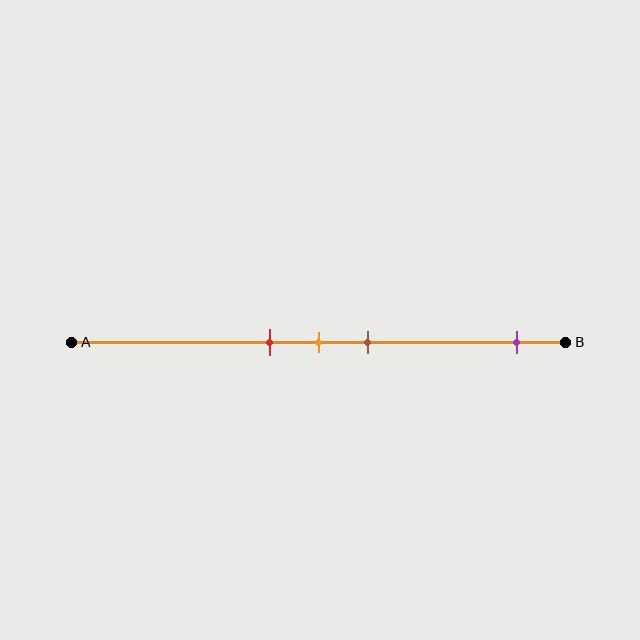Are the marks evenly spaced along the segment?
No, the marks are not evenly spaced.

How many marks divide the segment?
There are 4 marks dividing the segment.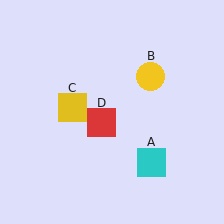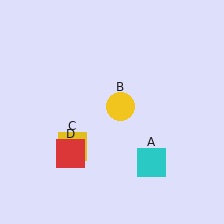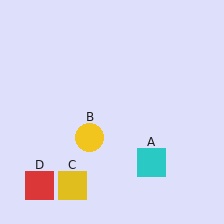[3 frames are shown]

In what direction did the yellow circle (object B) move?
The yellow circle (object B) moved down and to the left.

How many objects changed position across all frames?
3 objects changed position: yellow circle (object B), yellow square (object C), red square (object D).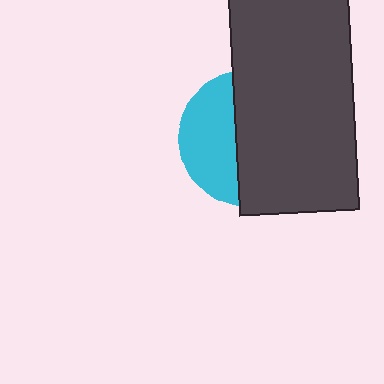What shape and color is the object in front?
The object in front is a dark gray rectangle.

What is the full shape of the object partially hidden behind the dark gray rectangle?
The partially hidden object is a cyan circle.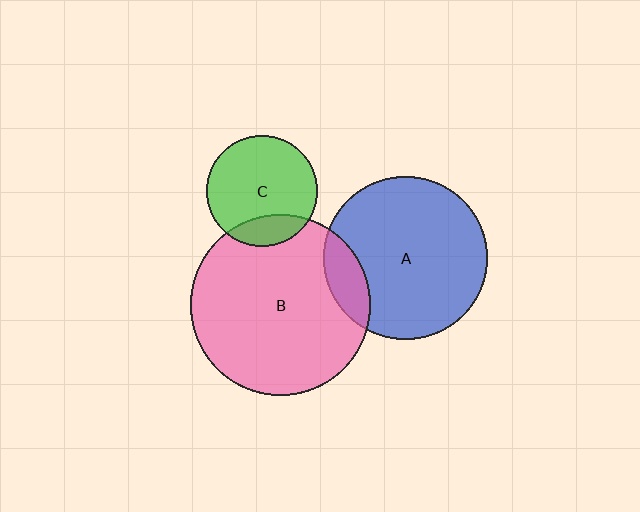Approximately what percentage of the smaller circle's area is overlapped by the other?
Approximately 15%.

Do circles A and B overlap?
Yes.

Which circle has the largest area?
Circle B (pink).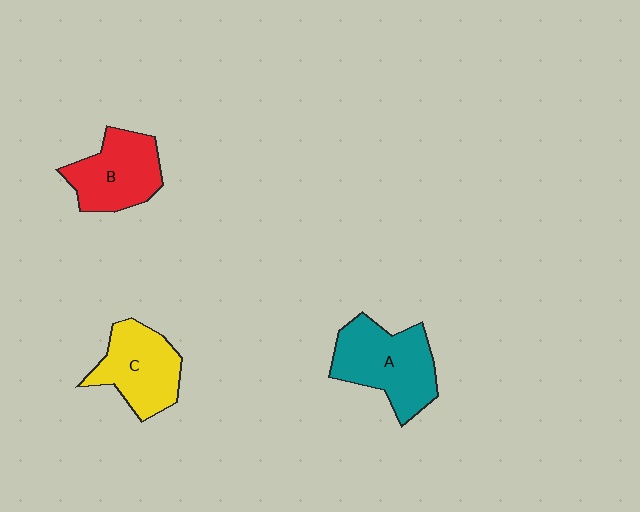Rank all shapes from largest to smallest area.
From largest to smallest: A (teal), C (yellow), B (red).